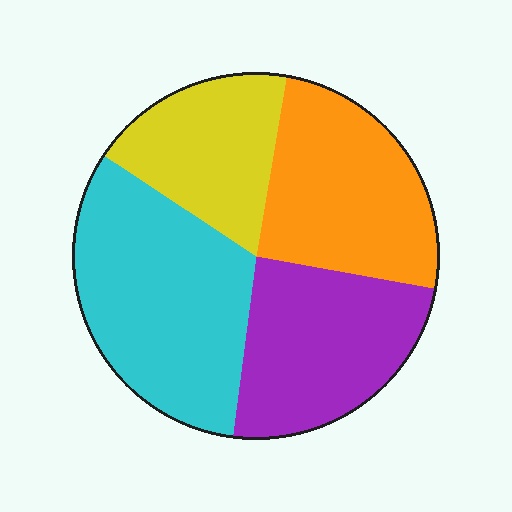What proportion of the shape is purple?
Purple covers 24% of the shape.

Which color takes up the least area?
Yellow, at roughly 20%.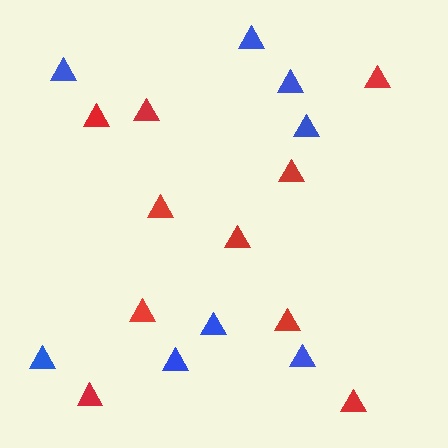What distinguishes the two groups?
There are 2 groups: one group of red triangles (10) and one group of blue triangles (8).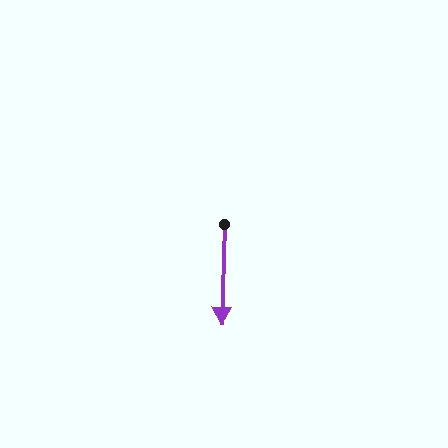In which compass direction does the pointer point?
South.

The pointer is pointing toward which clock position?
Roughly 6 o'clock.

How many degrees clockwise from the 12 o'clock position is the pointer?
Approximately 182 degrees.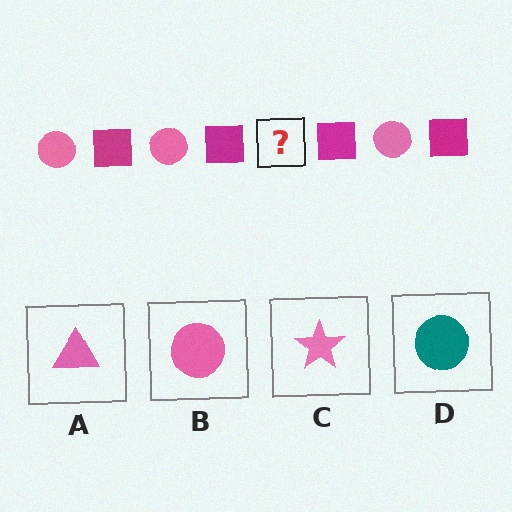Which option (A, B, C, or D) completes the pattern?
B.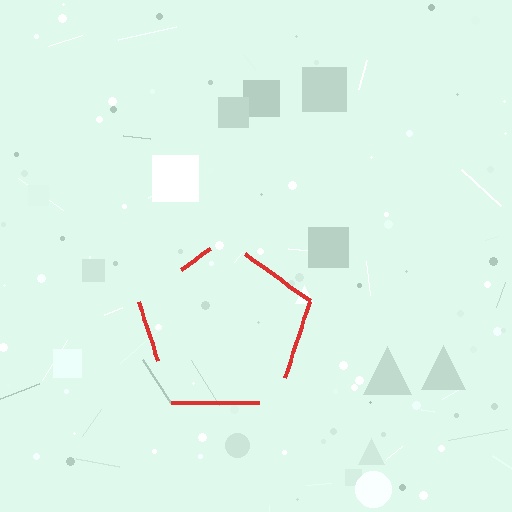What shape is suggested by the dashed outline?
The dashed outline suggests a pentagon.